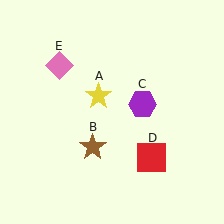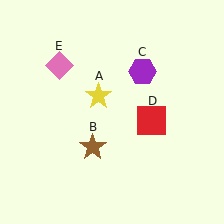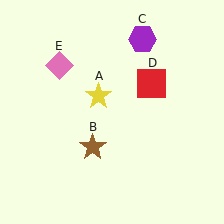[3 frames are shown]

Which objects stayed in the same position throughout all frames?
Yellow star (object A) and brown star (object B) and pink diamond (object E) remained stationary.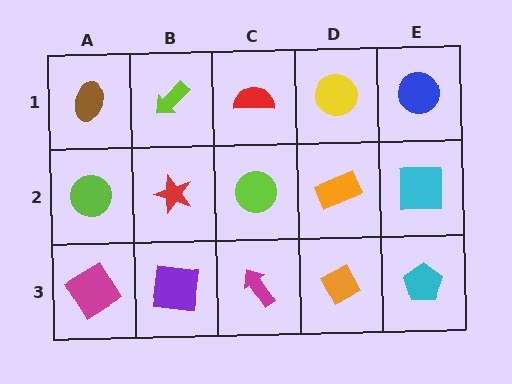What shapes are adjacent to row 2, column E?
A blue circle (row 1, column E), a cyan pentagon (row 3, column E), an orange rectangle (row 2, column D).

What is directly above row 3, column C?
A lime circle.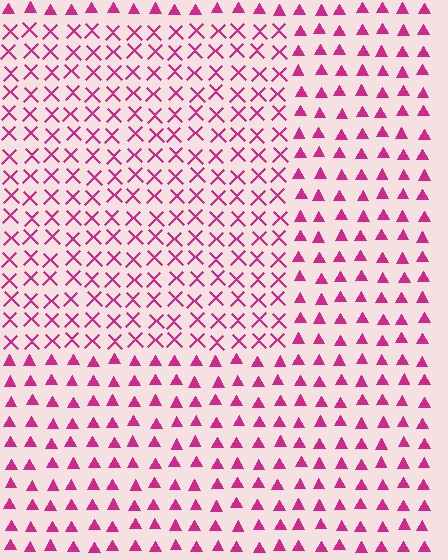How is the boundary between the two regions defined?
The boundary is defined by a change in element shape: X marks inside vs. triangles outside. All elements share the same color and spacing.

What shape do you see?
I see a rectangle.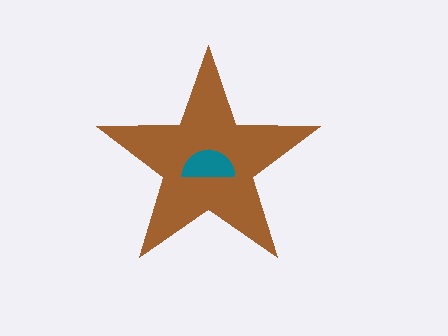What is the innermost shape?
The teal semicircle.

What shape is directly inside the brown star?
The teal semicircle.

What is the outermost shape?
The brown star.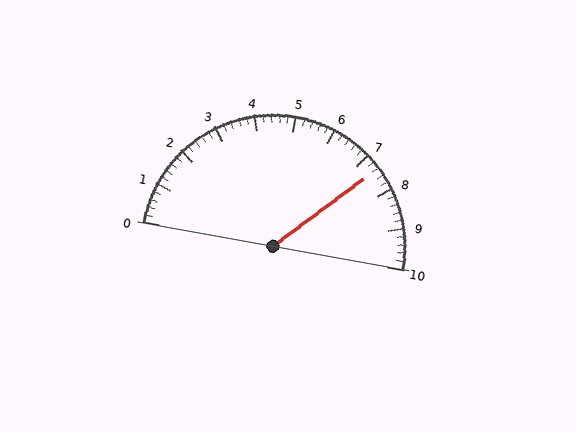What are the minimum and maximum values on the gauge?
The gauge ranges from 0 to 10.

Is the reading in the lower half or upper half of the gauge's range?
The reading is in the upper half of the range (0 to 10).